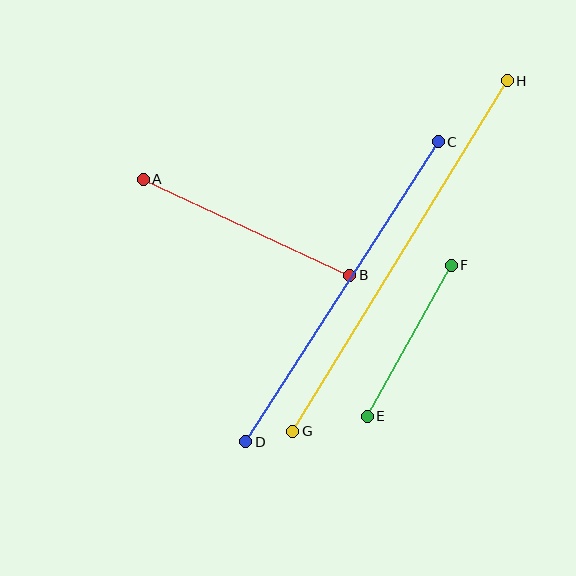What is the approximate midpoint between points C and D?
The midpoint is at approximately (342, 292) pixels.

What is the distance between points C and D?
The distance is approximately 356 pixels.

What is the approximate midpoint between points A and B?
The midpoint is at approximately (246, 227) pixels.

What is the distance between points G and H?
The distance is approximately 411 pixels.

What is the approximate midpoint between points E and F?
The midpoint is at approximately (409, 341) pixels.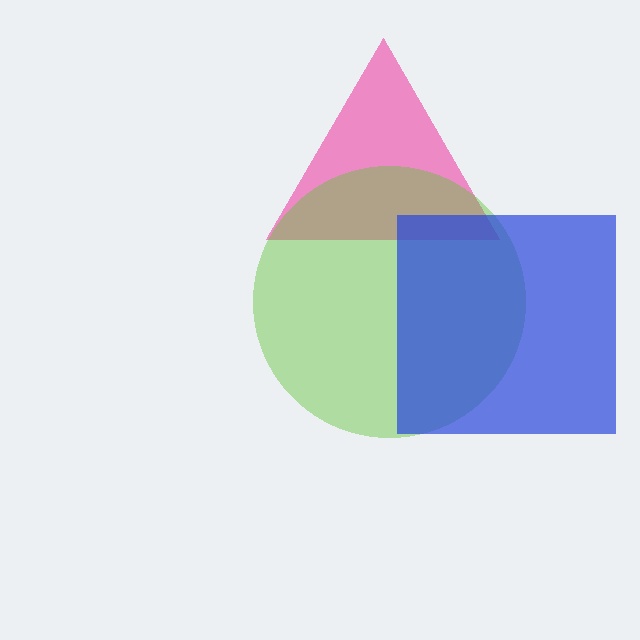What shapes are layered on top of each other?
The layered shapes are: a pink triangle, a lime circle, a blue square.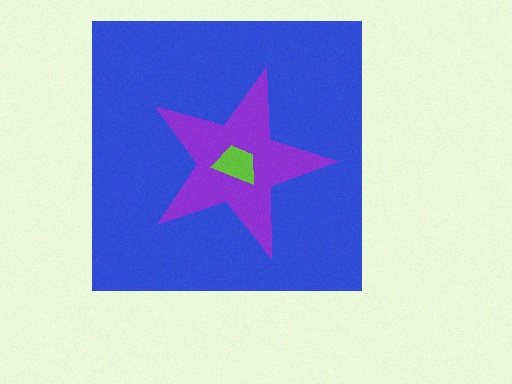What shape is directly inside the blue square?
The purple star.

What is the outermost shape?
The blue square.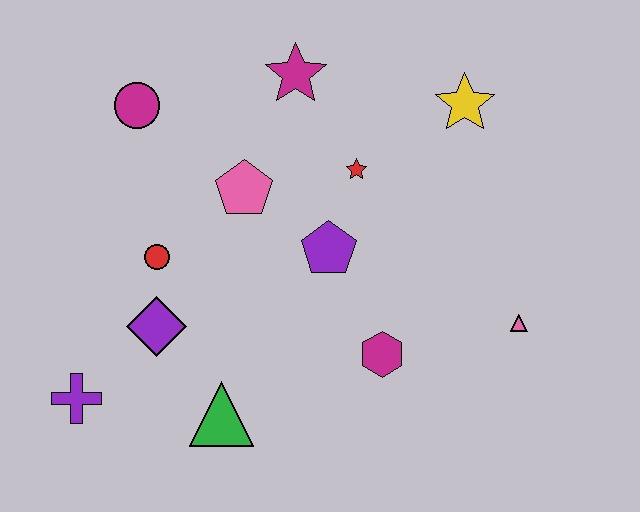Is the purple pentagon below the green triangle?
No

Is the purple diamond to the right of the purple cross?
Yes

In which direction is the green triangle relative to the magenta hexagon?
The green triangle is to the left of the magenta hexagon.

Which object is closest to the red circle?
The purple diamond is closest to the red circle.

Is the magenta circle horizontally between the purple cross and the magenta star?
Yes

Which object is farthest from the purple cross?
The yellow star is farthest from the purple cross.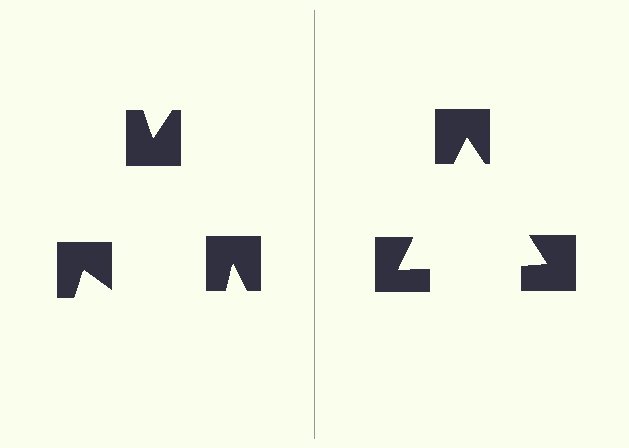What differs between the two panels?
The notched squares are positioned identically on both sides; only the wedge orientations differ. On the right they align to a triangle; on the left they are misaligned.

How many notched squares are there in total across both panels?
6 — 3 on each side.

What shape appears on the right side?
An illusory triangle.